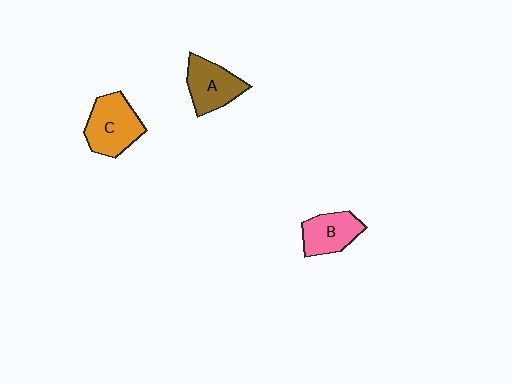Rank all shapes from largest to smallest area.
From largest to smallest: C (orange), A (brown), B (pink).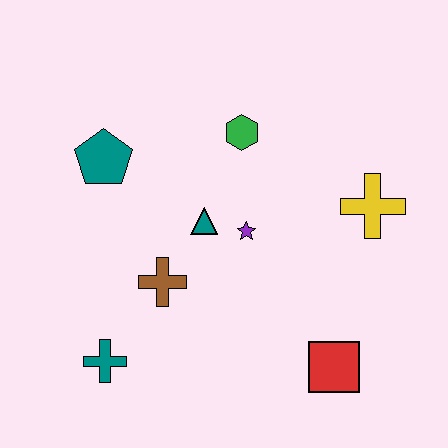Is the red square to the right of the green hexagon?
Yes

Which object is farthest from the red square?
The teal pentagon is farthest from the red square.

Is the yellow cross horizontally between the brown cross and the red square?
No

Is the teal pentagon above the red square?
Yes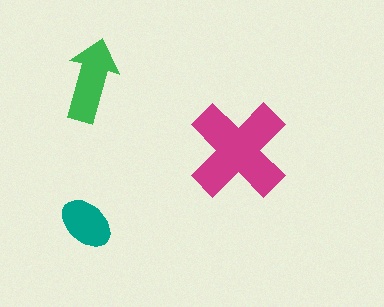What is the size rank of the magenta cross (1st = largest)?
1st.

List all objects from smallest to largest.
The teal ellipse, the green arrow, the magenta cross.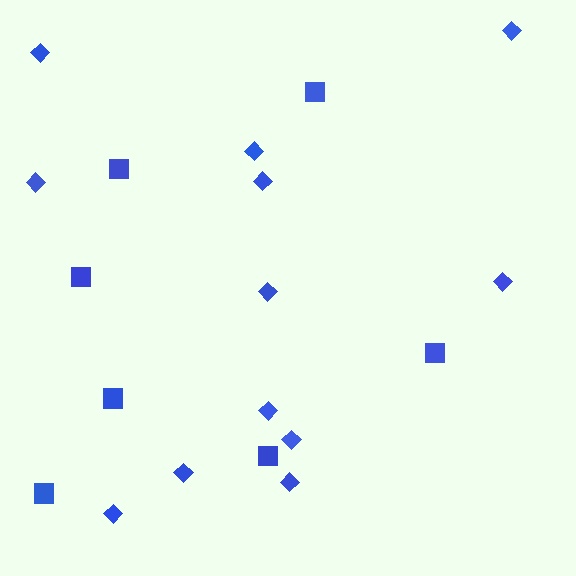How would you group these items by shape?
There are 2 groups: one group of squares (7) and one group of diamonds (12).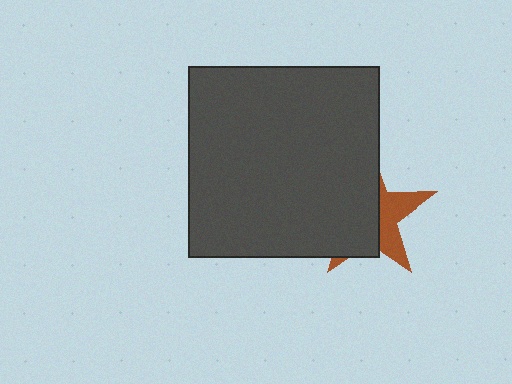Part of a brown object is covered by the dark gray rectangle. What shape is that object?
It is a star.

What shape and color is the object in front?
The object in front is a dark gray rectangle.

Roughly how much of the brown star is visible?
A small part of it is visible (roughly 38%).